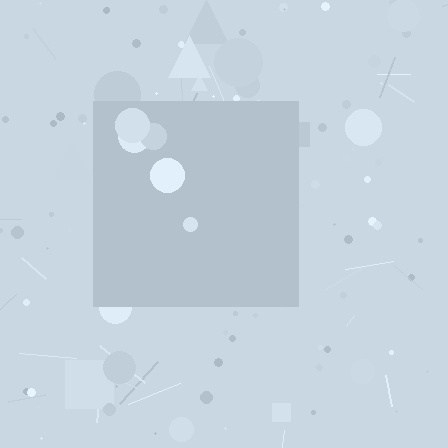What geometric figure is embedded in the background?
A square is embedded in the background.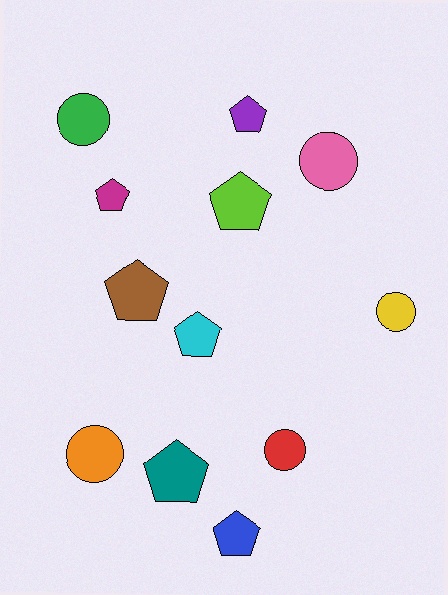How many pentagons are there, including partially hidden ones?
There are 7 pentagons.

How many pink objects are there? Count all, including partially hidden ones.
There is 1 pink object.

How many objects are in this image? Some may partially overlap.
There are 12 objects.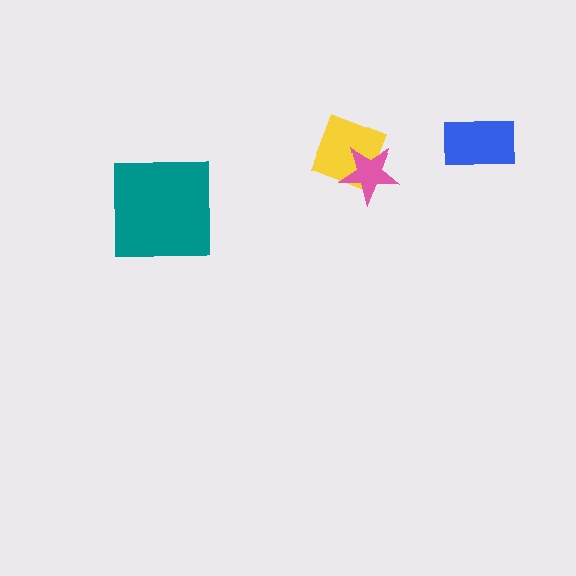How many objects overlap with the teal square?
0 objects overlap with the teal square.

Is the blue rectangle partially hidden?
No, no other shape covers it.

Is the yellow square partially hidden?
Yes, it is partially covered by another shape.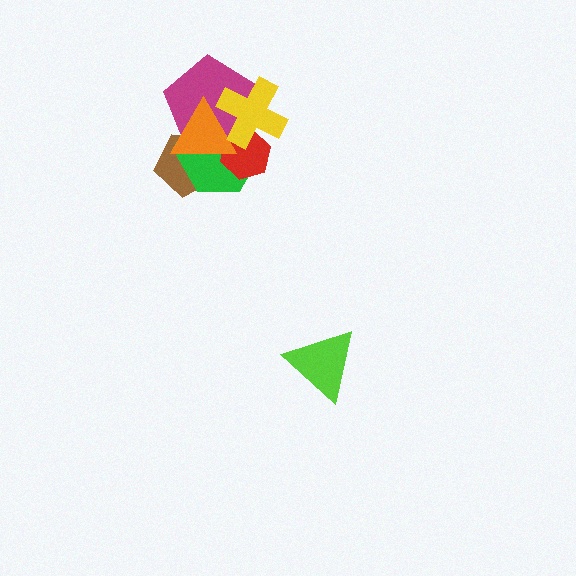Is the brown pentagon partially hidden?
Yes, it is partially covered by another shape.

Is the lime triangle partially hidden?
No, no other shape covers it.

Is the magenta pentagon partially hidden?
Yes, it is partially covered by another shape.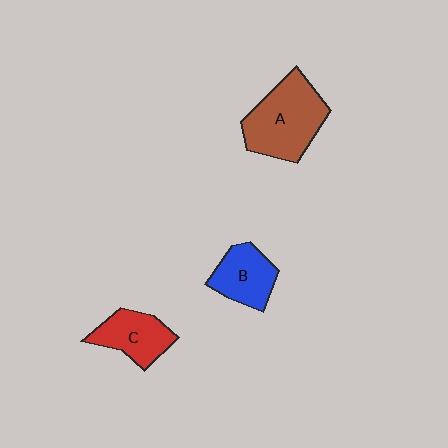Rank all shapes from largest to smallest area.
From largest to smallest: A (brown), C (red), B (blue).